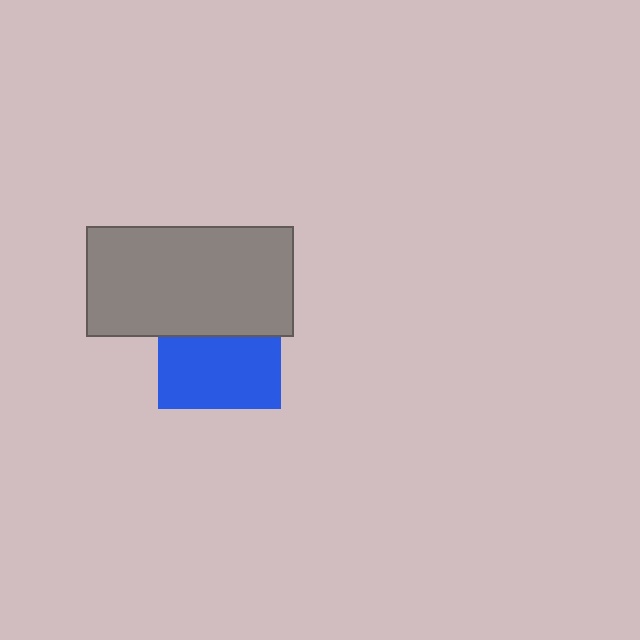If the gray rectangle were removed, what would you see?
You would see the complete blue square.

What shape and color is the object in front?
The object in front is a gray rectangle.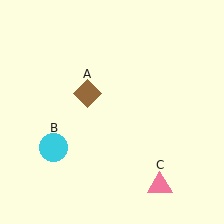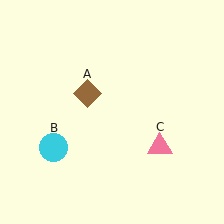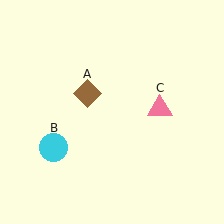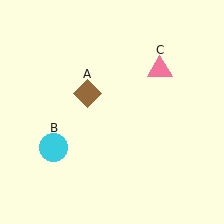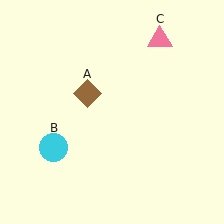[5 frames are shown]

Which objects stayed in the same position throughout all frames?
Brown diamond (object A) and cyan circle (object B) remained stationary.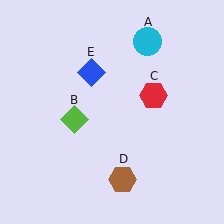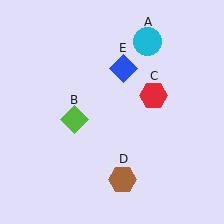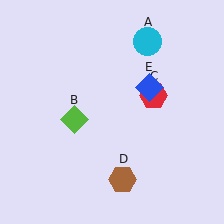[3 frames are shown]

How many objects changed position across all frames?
1 object changed position: blue diamond (object E).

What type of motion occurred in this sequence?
The blue diamond (object E) rotated clockwise around the center of the scene.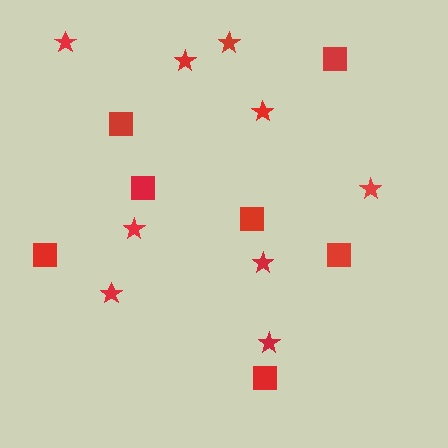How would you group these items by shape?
There are 2 groups: one group of stars (9) and one group of squares (7).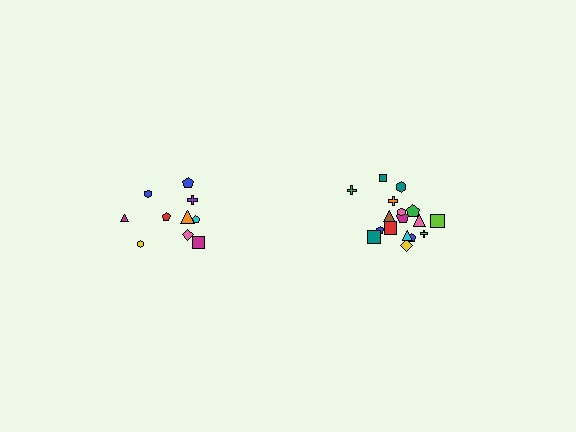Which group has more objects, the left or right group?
The right group.